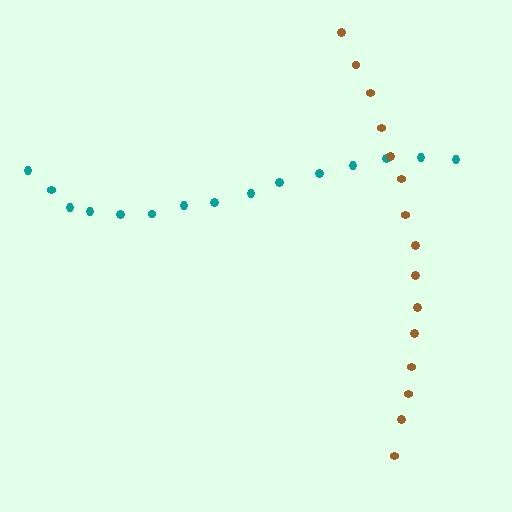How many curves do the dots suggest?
There are 2 distinct paths.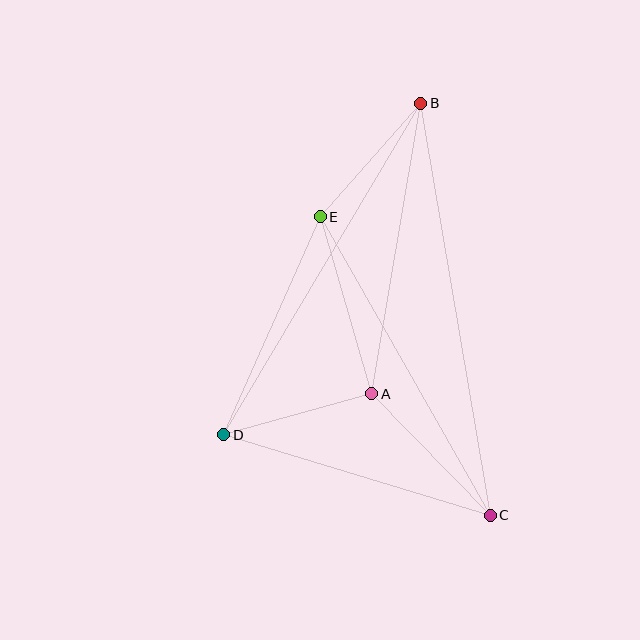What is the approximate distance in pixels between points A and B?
The distance between A and B is approximately 295 pixels.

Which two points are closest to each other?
Points B and E are closest to each other.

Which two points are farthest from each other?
Points B and C are farthest from each other.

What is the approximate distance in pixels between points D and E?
The distance between D and E is approximately 238 pixels.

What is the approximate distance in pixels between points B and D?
The distance between B and D is approximately 386 pixels.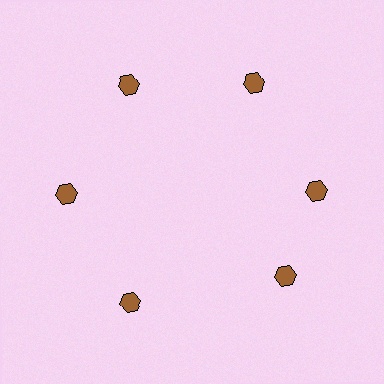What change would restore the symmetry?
The symmetry would be restored by rotating it back into even spacing with its neighbors so that all 6 hexagons sit at equal angles and equal distance from the center.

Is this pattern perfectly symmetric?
No. The 6 brown hexagons are arranged in a ring, but one element near the 5 o'clock position is rotated out of alignment along the ring, breaking the 6-fold rotational symmetry.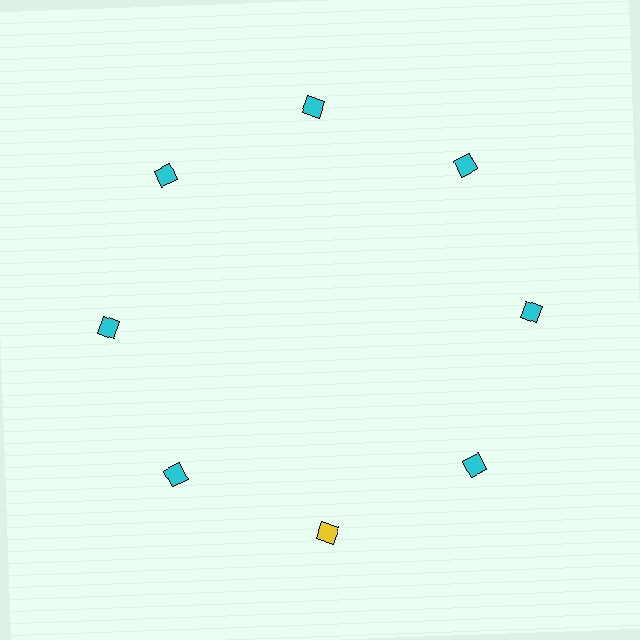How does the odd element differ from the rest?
It has a different color: yellow instead of cyan.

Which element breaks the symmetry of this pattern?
The yellow diamond at roughly the 6 o'clock position breaks the symmetry. All other shapes are cyan diamonds.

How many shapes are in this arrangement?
There are 8 shapes arranged in a ring pattern.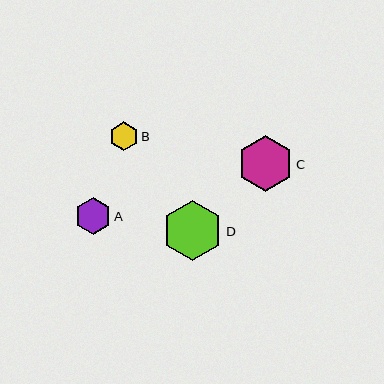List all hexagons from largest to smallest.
From largest to smallest: D, C, A, B.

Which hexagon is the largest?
Hexagon D is the largest with a size of approximately 60 pixels.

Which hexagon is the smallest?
Hexagon B is the smallest with a size of approximately 29 pixels.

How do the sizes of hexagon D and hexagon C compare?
Hexagon D and hexagon C are approximately the same size.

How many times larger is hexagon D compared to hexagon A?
Hexagon D is approximately 1.6 times the size of hexagon A.